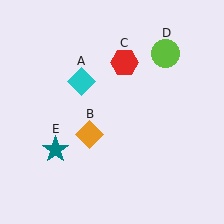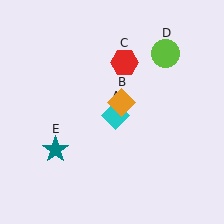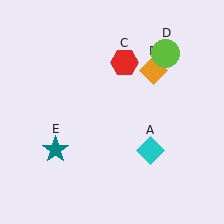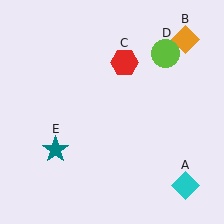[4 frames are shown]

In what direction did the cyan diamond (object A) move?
The cyan diamond (object A) moved down and to the right.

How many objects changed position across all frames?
2 objects changed position: cyan diamond (object A), orange diamond (object B).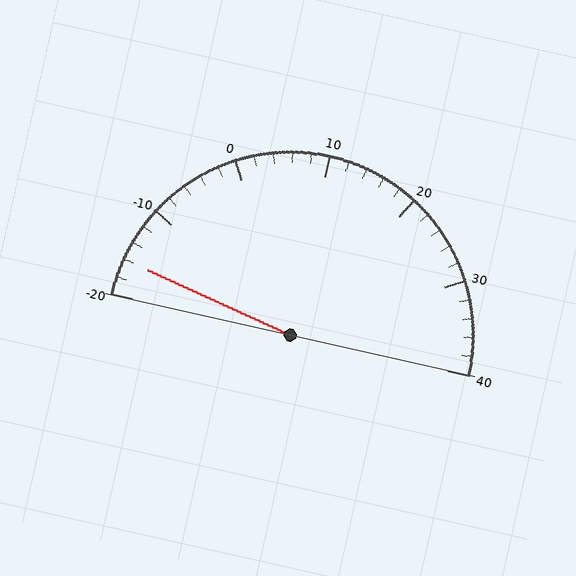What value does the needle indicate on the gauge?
The needle indicates approximately -16.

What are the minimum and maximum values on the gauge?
The gauge ranges from -20 to 40.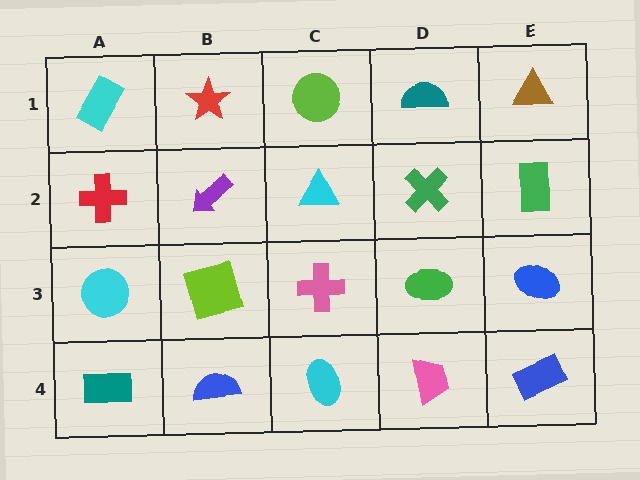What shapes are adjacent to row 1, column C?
A cyan triangle (row 2, column C), a red star (row 1, column B), a teal semicircle (row 1, column D).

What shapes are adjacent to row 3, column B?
A purple arrow (row 2, column B), a blue semicircle (row 4, column B), a cyan circle (row 3, column A), a pink cross (row 3, column C).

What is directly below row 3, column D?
A pink trapezoid.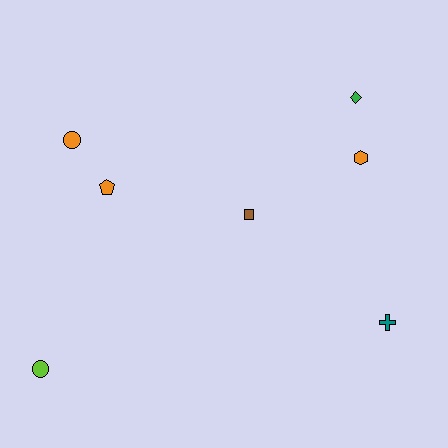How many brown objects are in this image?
There is 1 brown object.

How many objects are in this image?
There are 7 objects.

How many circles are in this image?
There are 2 circles.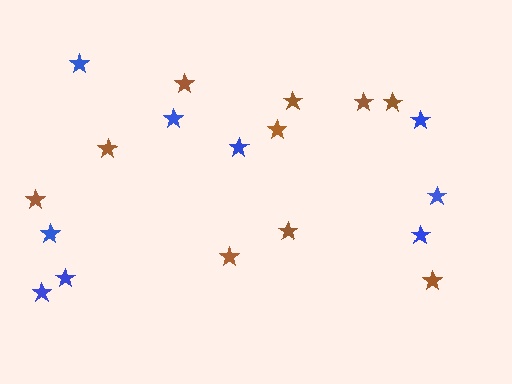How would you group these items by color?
There are 2 groups: one group of brown stars (10) and one group of blue stars (9).